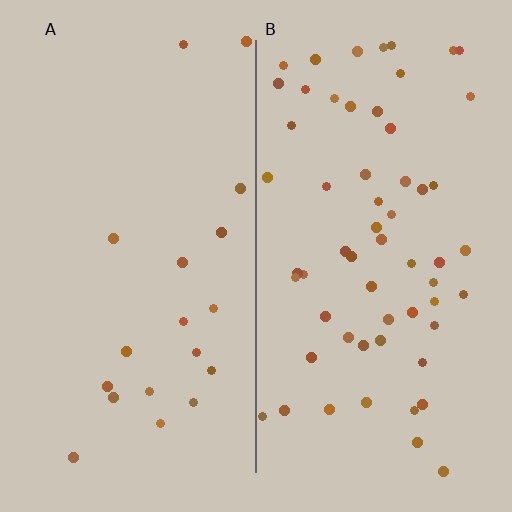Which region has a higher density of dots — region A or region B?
B (the right).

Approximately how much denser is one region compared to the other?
Approximately 3.2× — region B over region A.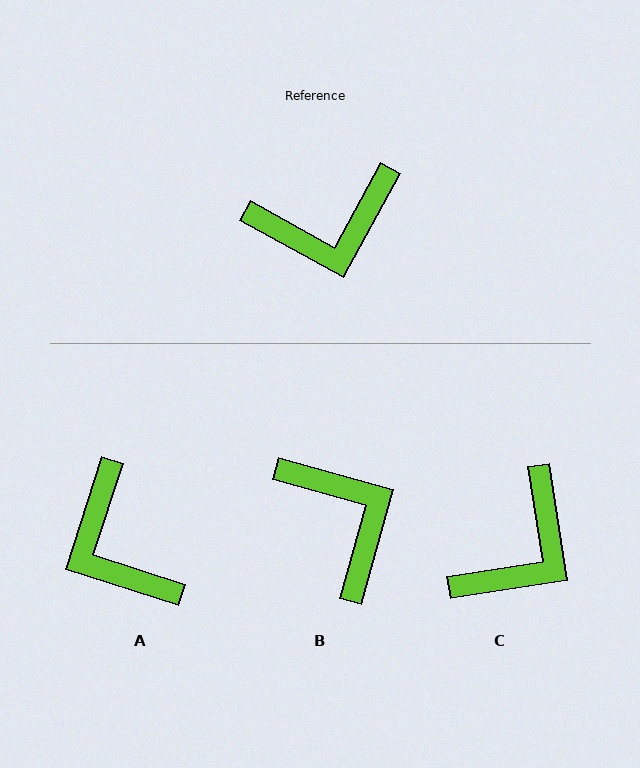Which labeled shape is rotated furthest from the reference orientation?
B, about 103 degrees away.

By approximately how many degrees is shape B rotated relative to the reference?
Approximately 103 degrees counter-clockwise.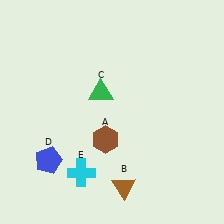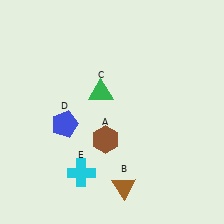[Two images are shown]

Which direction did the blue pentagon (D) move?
The blue pentagon (D) moved up.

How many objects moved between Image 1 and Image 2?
1 object moved between the two images.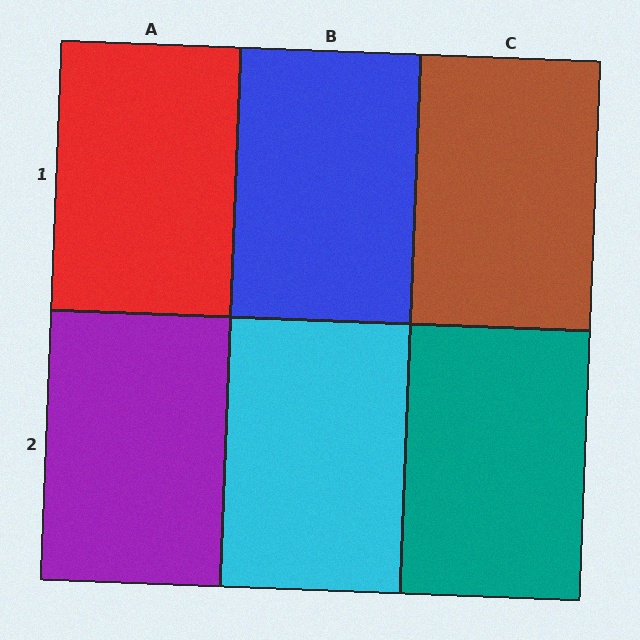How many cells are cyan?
1 cell is cyan.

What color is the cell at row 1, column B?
Blue.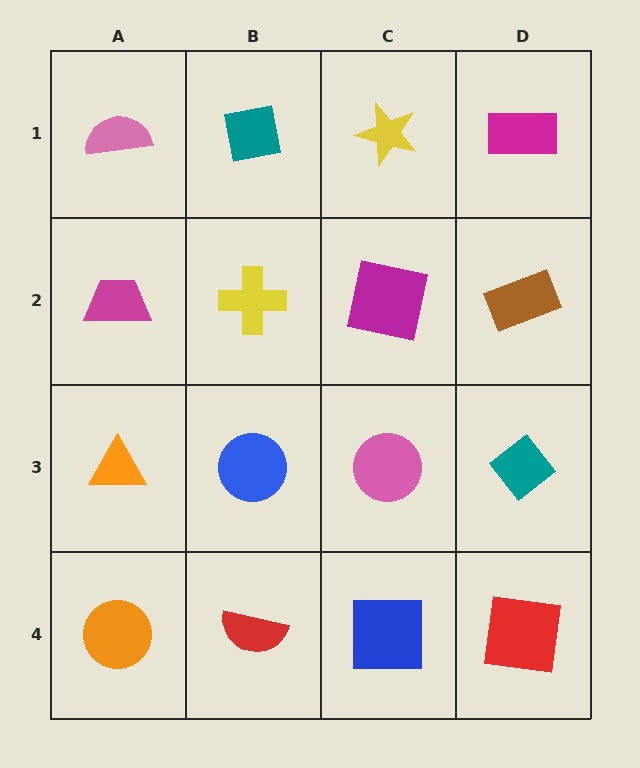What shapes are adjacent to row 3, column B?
A yellow cross (row 2, column B), a red semicircle (row 4, column B), an orange triangle (row 3, column A), a pink circle (row 3, column C).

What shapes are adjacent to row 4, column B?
A blue circle (row 3, column B), an orange circle (row 4, column A), a blue square (row 4, column C).